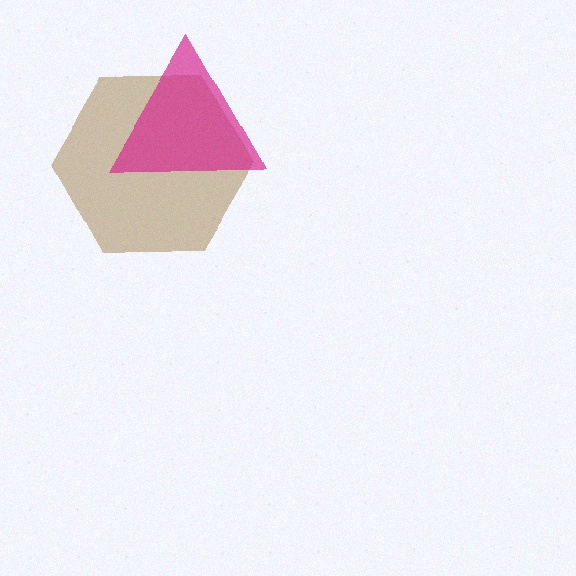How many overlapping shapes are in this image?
There are 2 overlapping shapes in the image.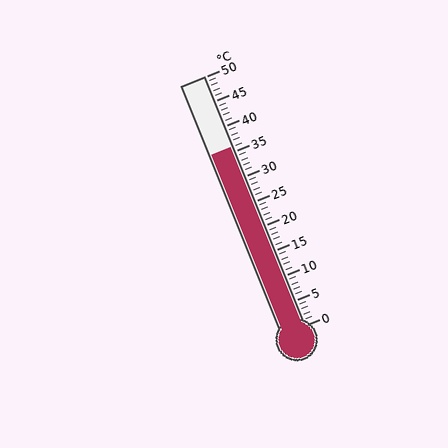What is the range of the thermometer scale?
The thermometer scale ranges from 0°C to 50°C.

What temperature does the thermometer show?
The thermometer shows approximately 36°C.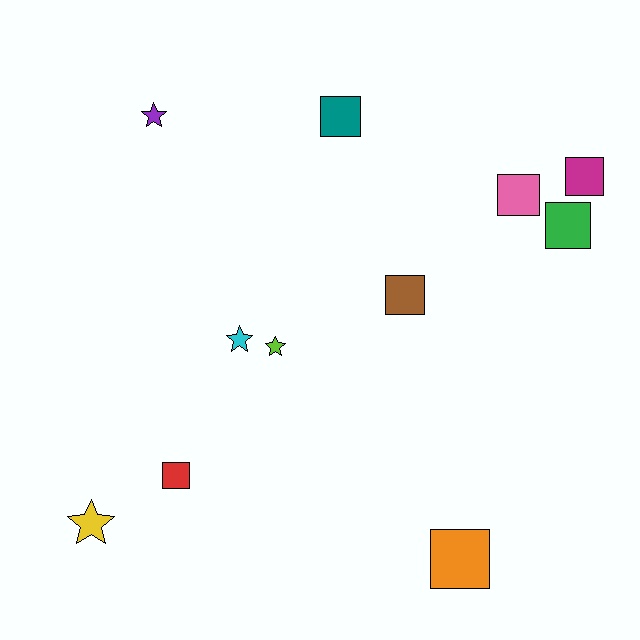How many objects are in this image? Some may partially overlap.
There are 11 objects.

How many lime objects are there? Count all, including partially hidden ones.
There is 1 lime object.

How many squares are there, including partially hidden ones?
There are 7 squares.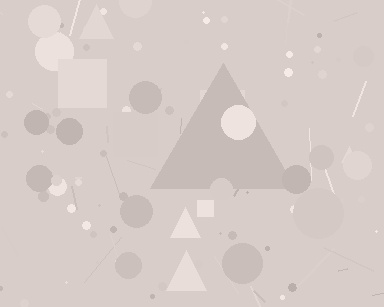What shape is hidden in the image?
A triangle is hidden in the image.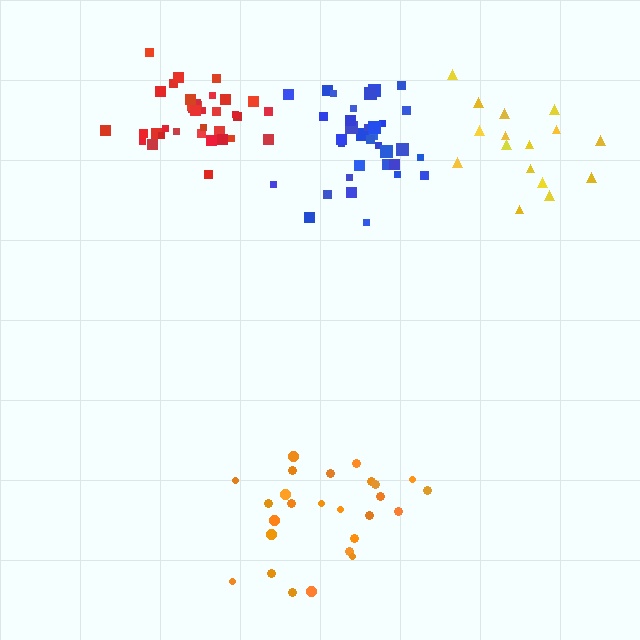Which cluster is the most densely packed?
Red.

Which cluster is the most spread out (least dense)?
Orange.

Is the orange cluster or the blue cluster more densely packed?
Blue.